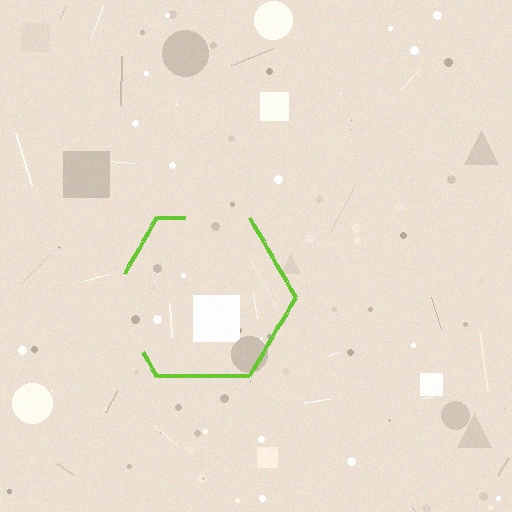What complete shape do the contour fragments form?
The contour fragments form a hexagon.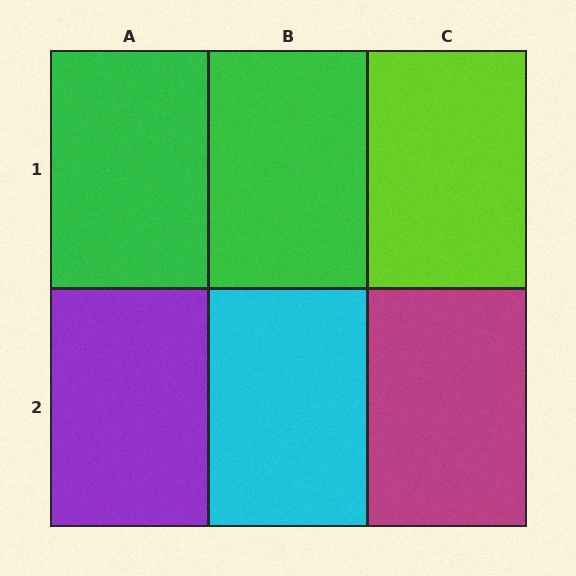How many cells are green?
2 cells are green.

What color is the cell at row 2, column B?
Cyan.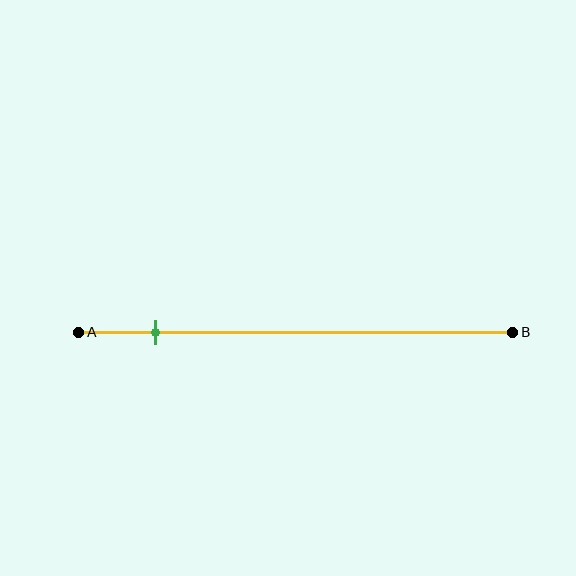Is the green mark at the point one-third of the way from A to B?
No, the mark is at about 20% from A, not at the 33% one-third point.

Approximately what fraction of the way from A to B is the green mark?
The green mark is approximately 20% of the way from A to B.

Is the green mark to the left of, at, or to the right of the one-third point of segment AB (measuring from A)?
The green mark is to the left of the one-third point of segment AB.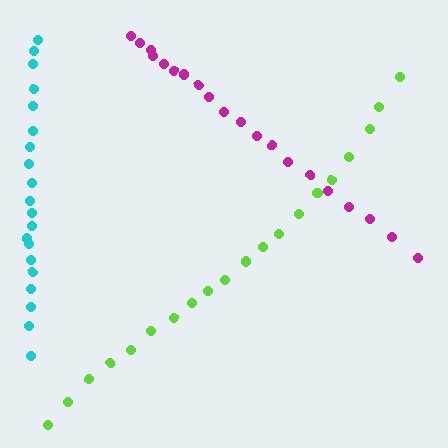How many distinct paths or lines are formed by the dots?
There are 3 distinct paths.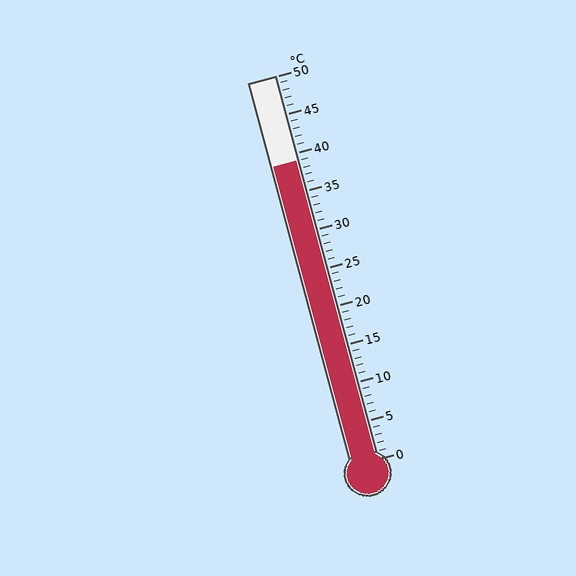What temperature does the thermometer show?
The thermometer shows approximately 39°C.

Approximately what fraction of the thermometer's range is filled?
The thermometer is filled to approximately 80% of its range.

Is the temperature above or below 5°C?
The temperature is above 5°C.